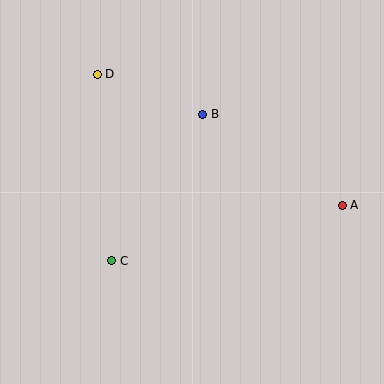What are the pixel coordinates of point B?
Point B is at (203, 114).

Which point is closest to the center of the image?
Point B at (203, 114) is closest to the center.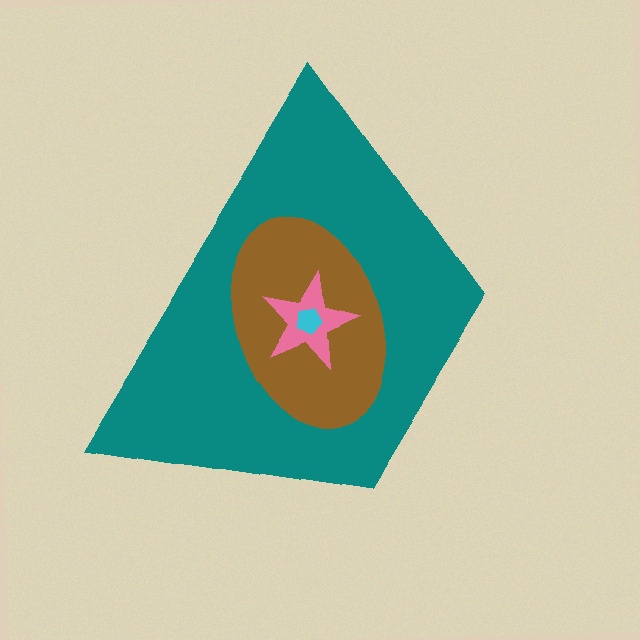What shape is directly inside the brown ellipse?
The pink star.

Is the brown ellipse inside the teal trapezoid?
Yes.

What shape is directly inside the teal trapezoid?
The brown ellipse.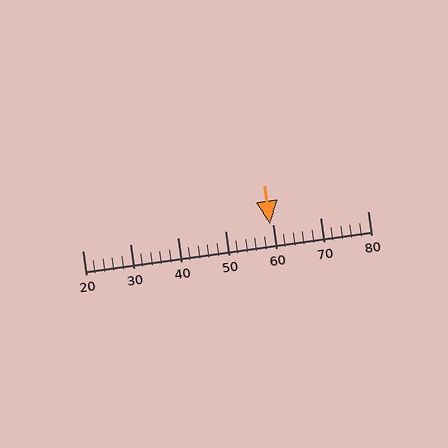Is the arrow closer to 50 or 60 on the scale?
The arrow is closer to 60.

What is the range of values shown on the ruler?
The ruler shows values from 20 to 80.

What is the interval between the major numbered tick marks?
The major tick marks are spaced 10 units apart.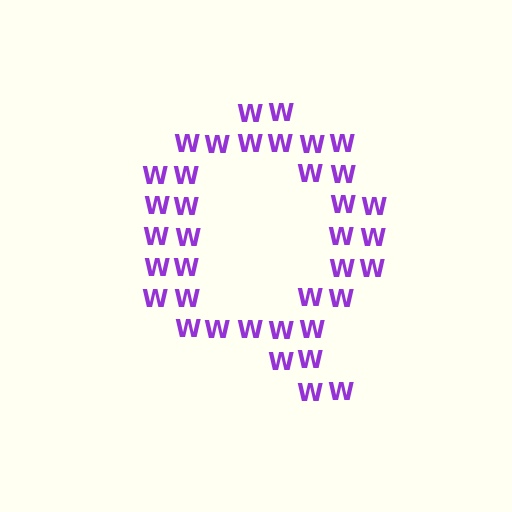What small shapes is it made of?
It is made of small letter W's.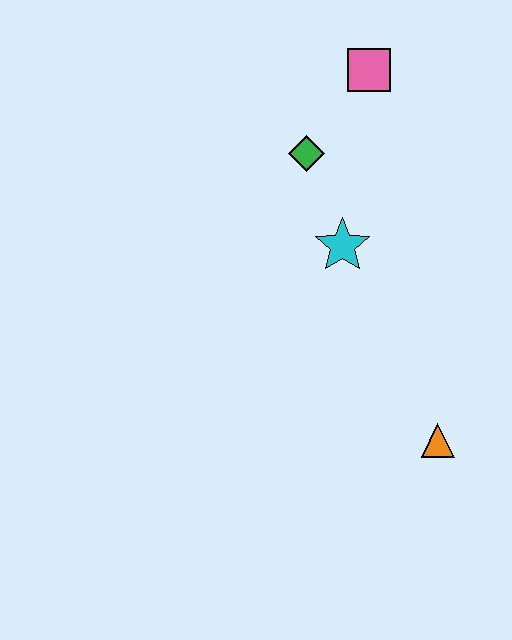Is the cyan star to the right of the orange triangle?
No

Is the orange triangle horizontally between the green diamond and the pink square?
No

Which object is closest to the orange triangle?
The cyan star is closest to the orange triangle.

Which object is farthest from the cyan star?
The orange triangle is farthest from the cyan star.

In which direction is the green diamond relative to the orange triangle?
The green diamond is above the orange triangle.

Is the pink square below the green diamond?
No